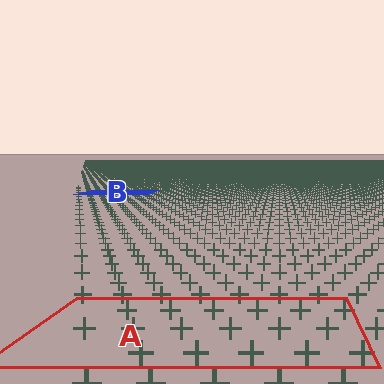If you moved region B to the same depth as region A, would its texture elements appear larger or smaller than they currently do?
They would appear larger. At a closer depth, the same texture elements are projected at a bigger on-screen size.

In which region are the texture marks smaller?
The texture marks are smaller in region B, because it is farther away.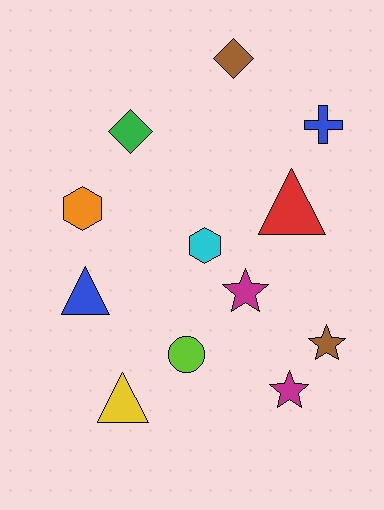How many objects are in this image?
There are 12 objects.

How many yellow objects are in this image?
There is 1 yellow object.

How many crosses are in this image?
There is 1 cross.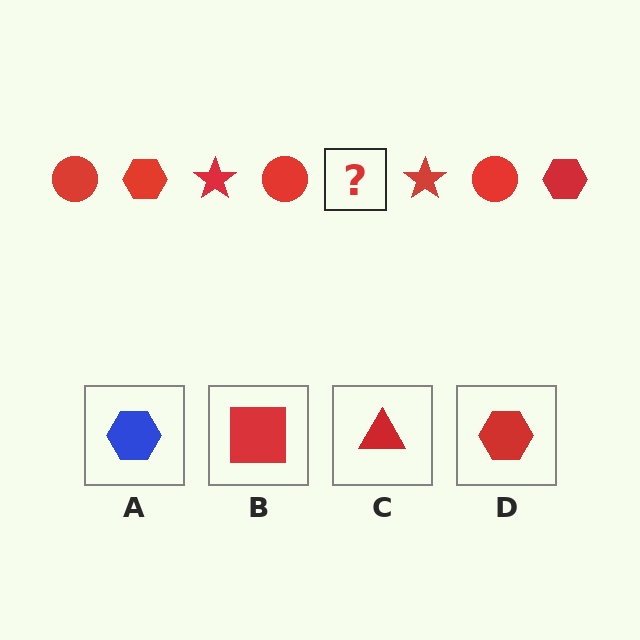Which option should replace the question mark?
Option D.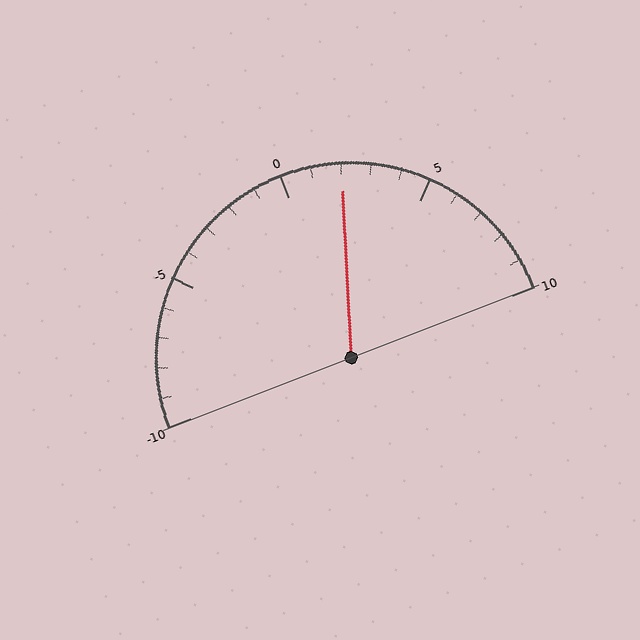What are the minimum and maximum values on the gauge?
The gauge ranges from -10 to 10.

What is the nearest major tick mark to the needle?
The nearest major tick mark is 0.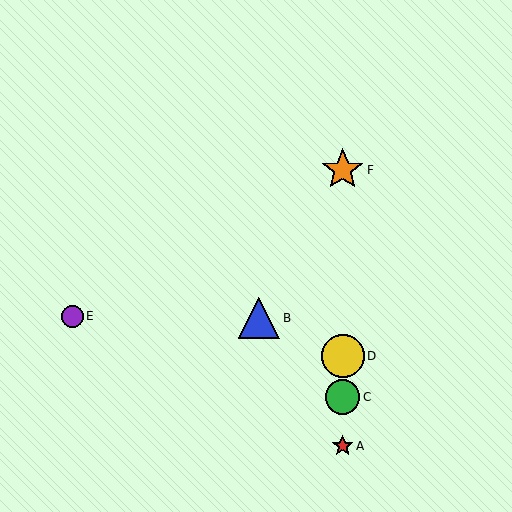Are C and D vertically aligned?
Yes, both are at x≈343.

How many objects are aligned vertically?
4 objects (A, C, D, F) are aligned vertically.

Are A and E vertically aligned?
No, A is at x≈343 and E is at x≈72.